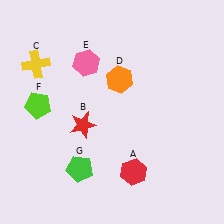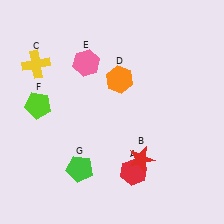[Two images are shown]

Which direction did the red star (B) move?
The red star (B) moved right.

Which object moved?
The red star (B) moved right.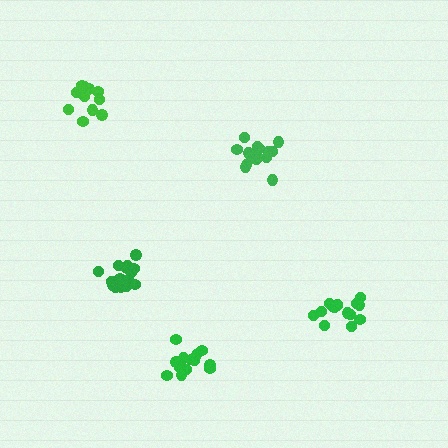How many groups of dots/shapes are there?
There are 5 groups.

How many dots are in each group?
Group 1: 16 dots, Group 2: 11 dots, Group 3: 15 dots, Group 4: 15 dots, Group 5: 16 dots (73 total).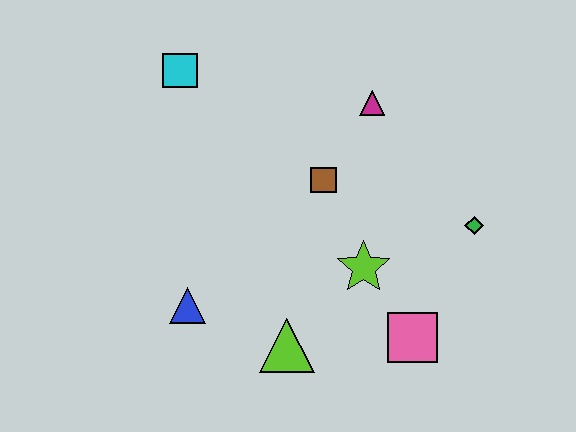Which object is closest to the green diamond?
The lime star is closest to the green diamond.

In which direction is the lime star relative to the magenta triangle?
The lime star is below the magenta triangle.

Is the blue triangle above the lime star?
No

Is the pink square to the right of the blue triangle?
Yes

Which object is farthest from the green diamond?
The cyan square is farthest from the green diamond.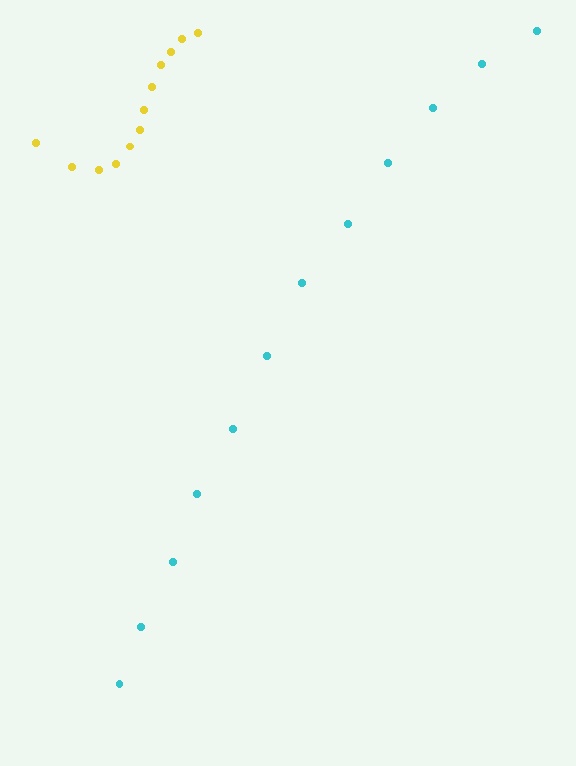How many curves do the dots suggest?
There are 2 distinct paths.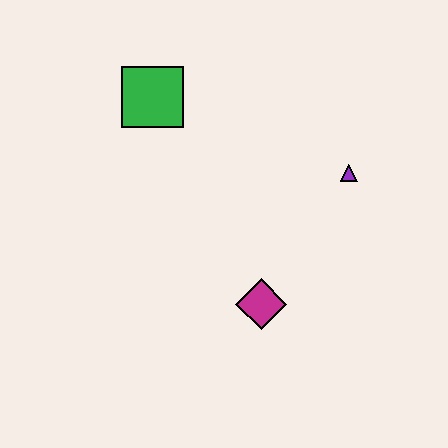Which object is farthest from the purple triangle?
The green square is farthest from the purple triangle.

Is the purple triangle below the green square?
Yes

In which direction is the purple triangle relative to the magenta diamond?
The purple triangle is above the magenta diamond.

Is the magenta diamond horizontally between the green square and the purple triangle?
Yes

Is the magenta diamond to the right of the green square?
Yes